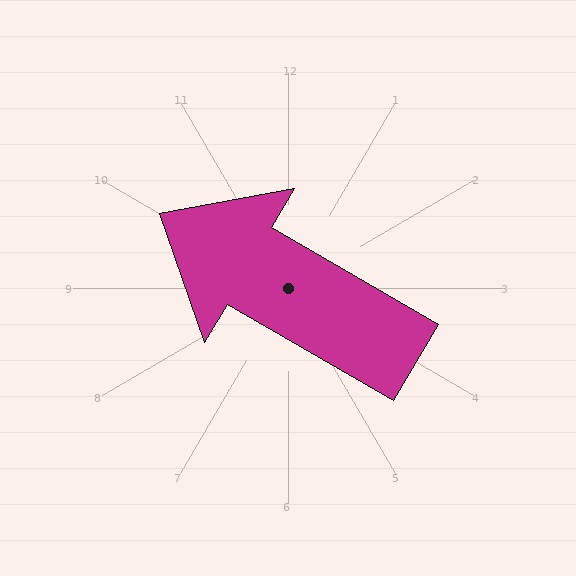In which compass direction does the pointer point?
Northwest.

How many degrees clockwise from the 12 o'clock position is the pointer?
Approximately 300 degrees.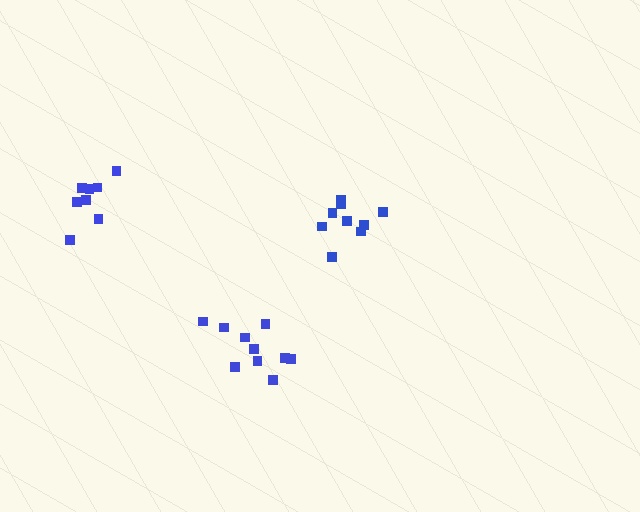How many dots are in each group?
Group 1: 9 dots, Group 2: 8 dots, Group 3: 10 dots (27 total).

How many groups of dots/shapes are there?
There are 3 groups.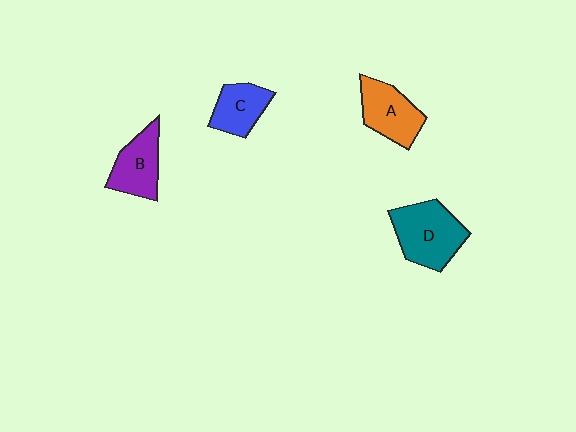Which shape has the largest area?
Shape D (teal).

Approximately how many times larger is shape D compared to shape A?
Approximately 1.3 times.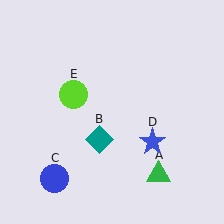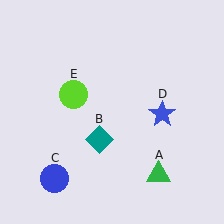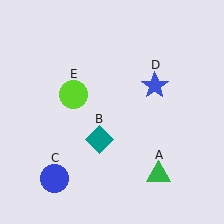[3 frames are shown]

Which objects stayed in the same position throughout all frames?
Green triangle (object A) and teal diamond (object B) and blue circle (object C) and lime circle (object E) remained stationary.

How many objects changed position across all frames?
1 object changed position: blue star (object D).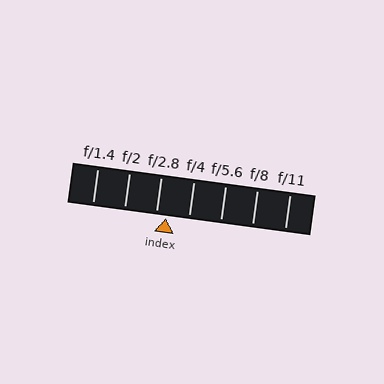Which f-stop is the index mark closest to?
The index mark is closest to f/2.8.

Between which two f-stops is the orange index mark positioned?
The index mark is between f/2.8 and f/4.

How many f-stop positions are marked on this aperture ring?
There are 7 f-stop positions marked.